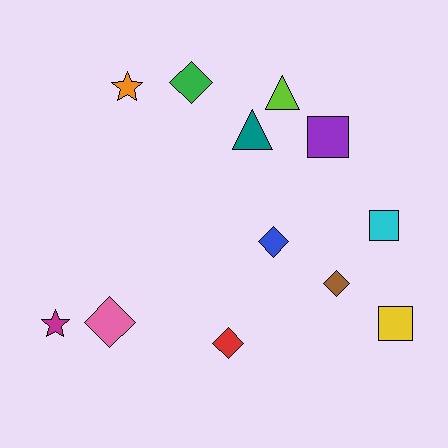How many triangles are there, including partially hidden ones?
There are 2 triangles.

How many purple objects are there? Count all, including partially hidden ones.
There is 1 purple object.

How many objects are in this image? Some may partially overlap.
There are 12 objects.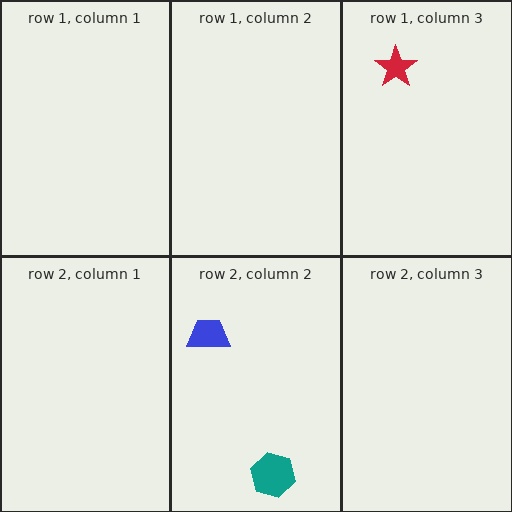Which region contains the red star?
The row 1, column 3 region.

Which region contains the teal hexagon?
The row 2, column 2 region.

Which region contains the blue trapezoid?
The row 2, column 2 region.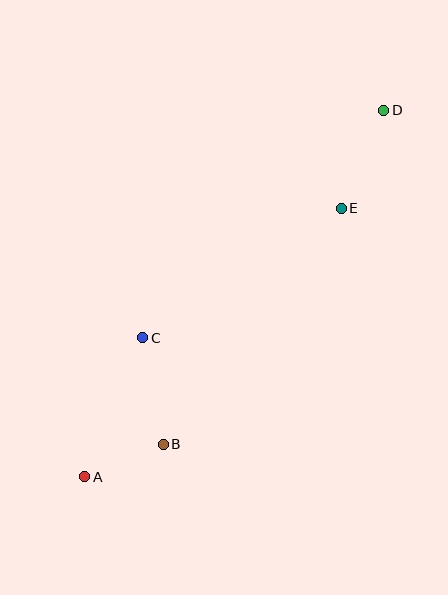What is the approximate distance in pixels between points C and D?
The distance between C and D is approximately 331 pixels.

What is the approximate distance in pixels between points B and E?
The distance between B and E is approximately 296 pixels.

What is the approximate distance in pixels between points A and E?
The distance between A and E is approximately 371 pixels.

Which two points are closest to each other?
Points A and B are closest to each other.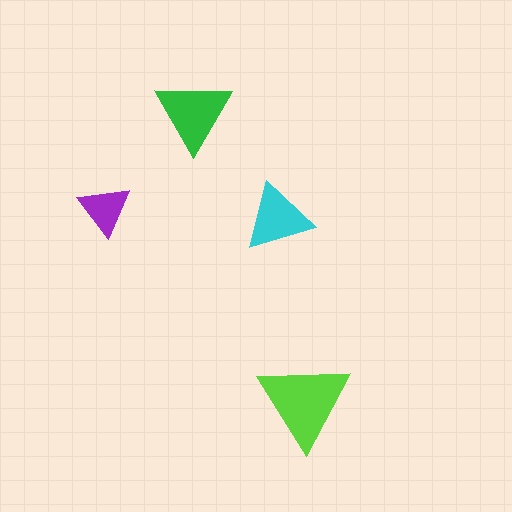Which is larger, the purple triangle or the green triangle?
The green one.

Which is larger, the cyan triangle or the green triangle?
The green one.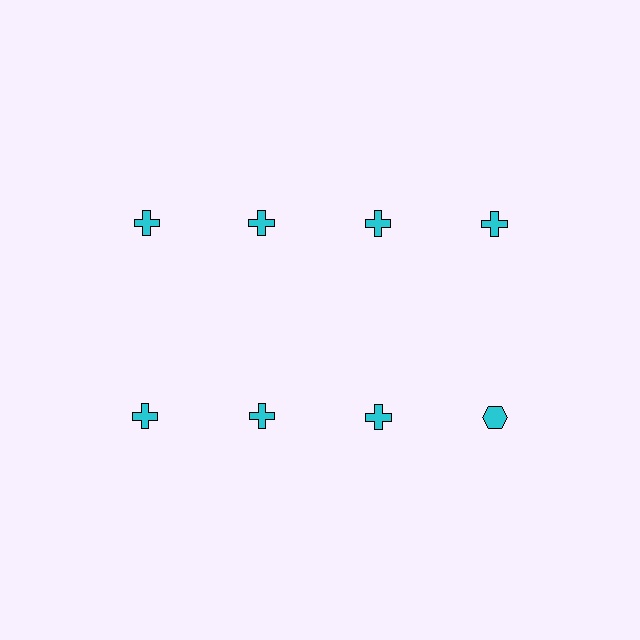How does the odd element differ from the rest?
It has a different shape: hexagon instead of cross.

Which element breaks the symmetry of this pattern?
The cyan hexagon in the second row, second from right column breaks the symmetry. All other shapes are cyan crosses.